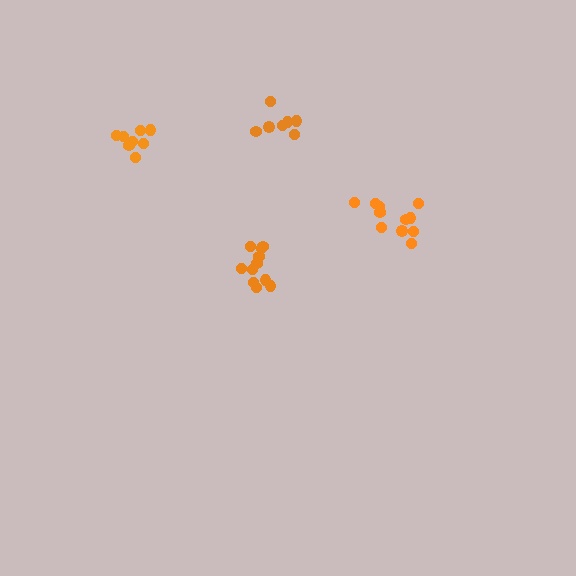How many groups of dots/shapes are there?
There are 4 groups.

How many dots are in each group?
Group 1: 11 dots, Group 2: 8 dots, Group 3: 11 dots, Group 4: 7 dots (37 total).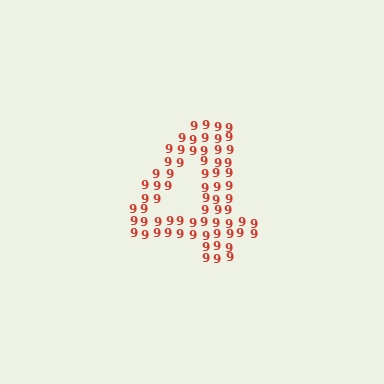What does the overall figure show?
The overall figure shows the digit 4.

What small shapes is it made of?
It is made of small digit 9's.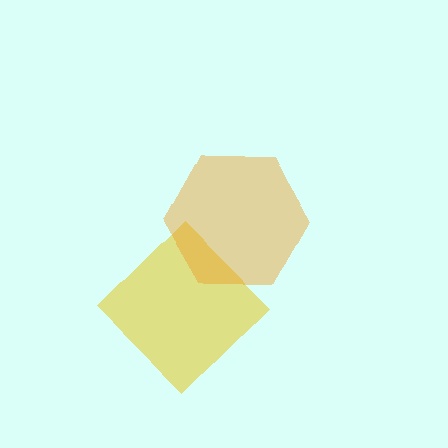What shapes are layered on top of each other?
The layered shapes are: a yellow diamond, an orange hexagon.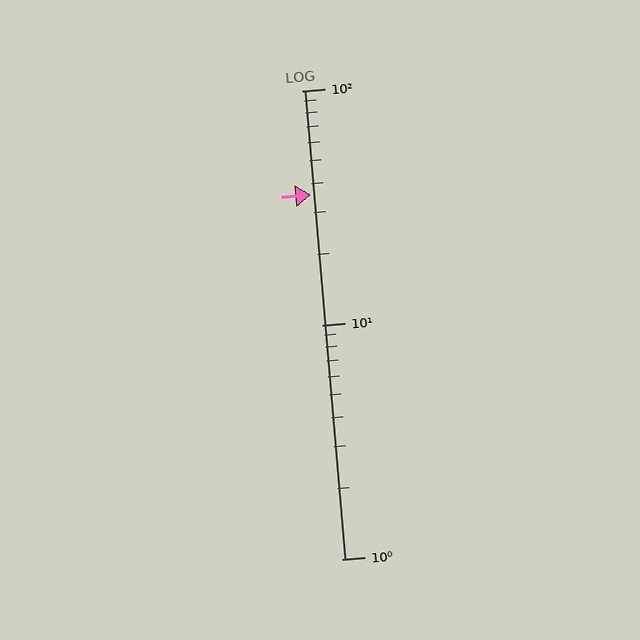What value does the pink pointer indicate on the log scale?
The pointer indicates approximately 36.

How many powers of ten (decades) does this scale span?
The scale spans 2 decades, from 1 to 100.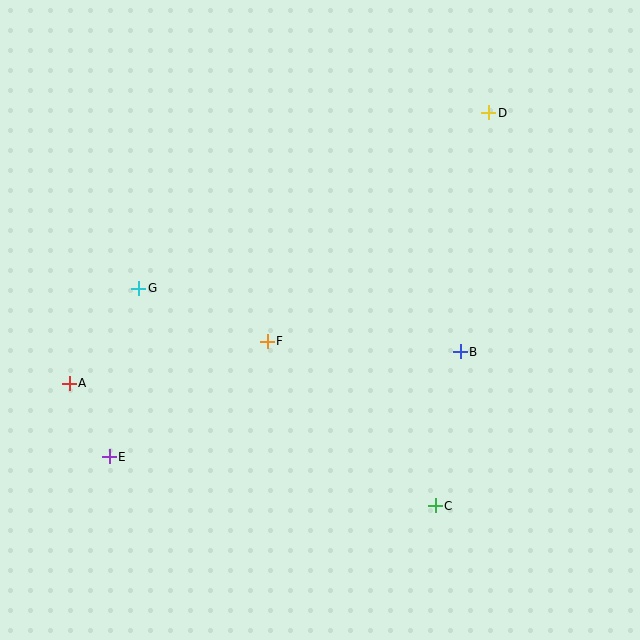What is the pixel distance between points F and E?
The distance between F and E is 196 pixels.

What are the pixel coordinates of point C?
Point C is at (435, 506).